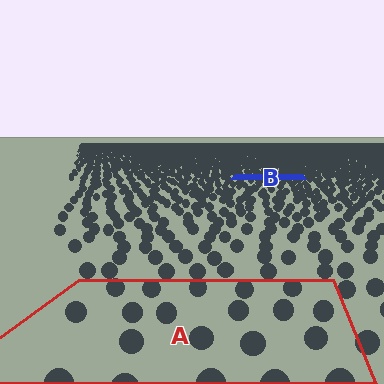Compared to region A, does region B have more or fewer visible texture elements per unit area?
Region B has more texture elements per unit area — they are packed more densely because it is farther away.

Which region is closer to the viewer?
Region A is closer. The texture elements there are larger and more spread out.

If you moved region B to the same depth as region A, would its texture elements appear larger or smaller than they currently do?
They would appear larger. At a closer depth, the same texture elements are projected at a bigger on-screen size.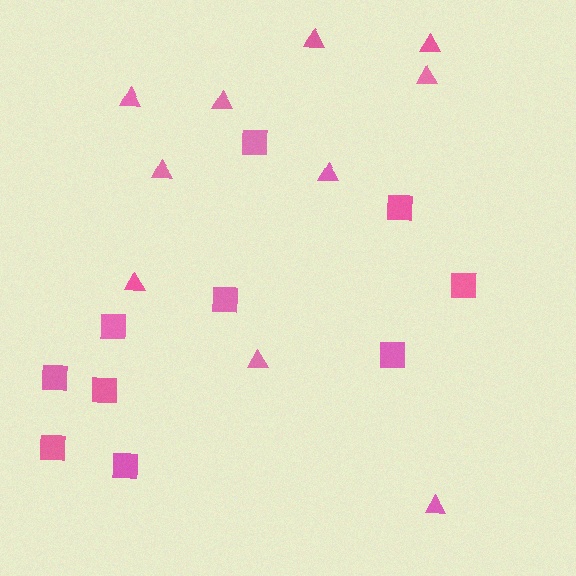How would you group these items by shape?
There are 2 groups: one group of squares (10) and one group of triangles (10).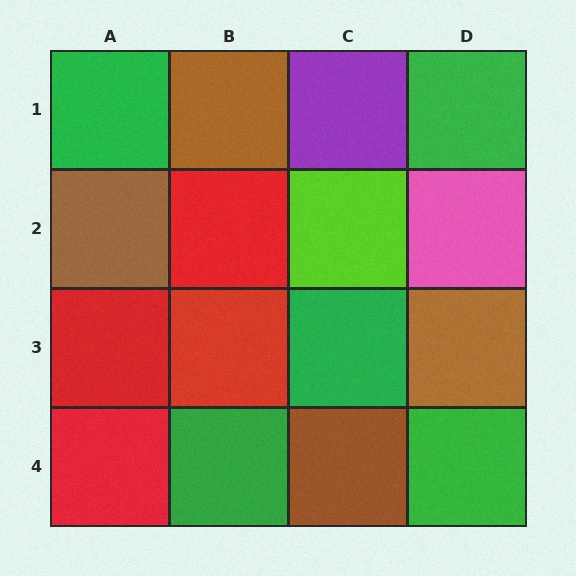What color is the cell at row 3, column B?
Red.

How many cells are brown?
4 cells are brown.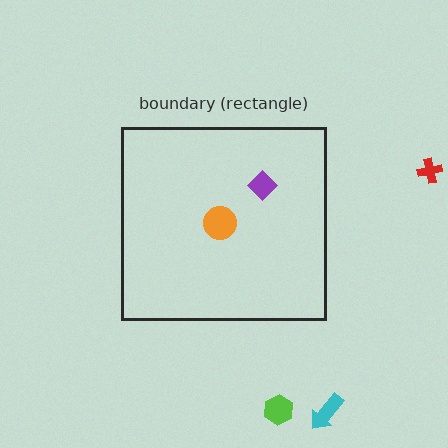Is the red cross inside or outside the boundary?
Outside.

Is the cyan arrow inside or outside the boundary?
Outside.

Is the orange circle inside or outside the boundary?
Inside.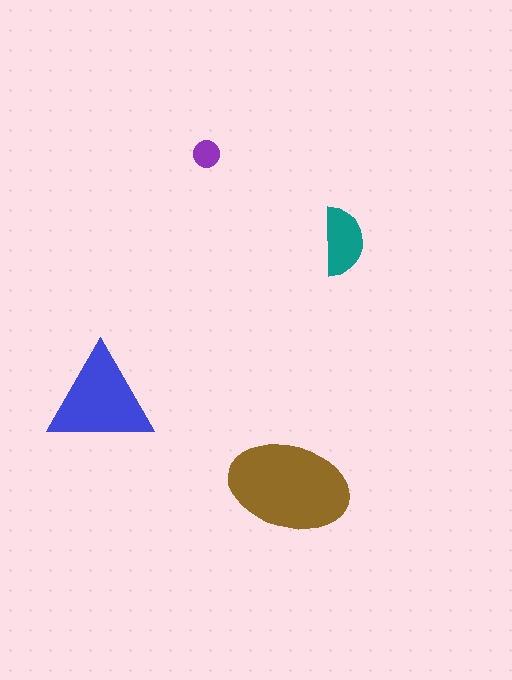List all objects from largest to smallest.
The brown ellipse, the blue triangle, the teal semicircle, the purple circle.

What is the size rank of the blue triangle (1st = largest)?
2nd.